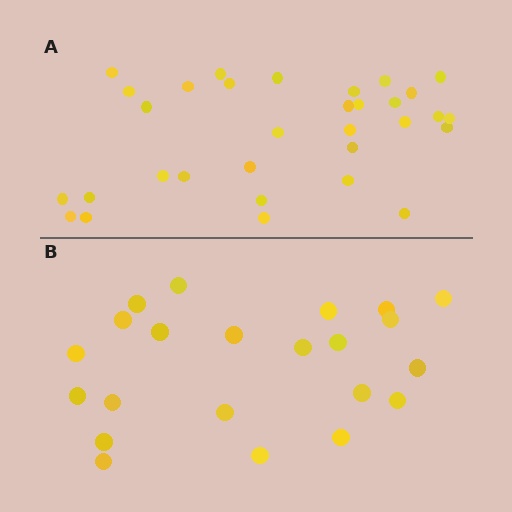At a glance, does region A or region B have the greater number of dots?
Region A (the top region) has more dots.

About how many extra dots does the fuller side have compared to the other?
Region A has roughly 10 or so more dots than region B.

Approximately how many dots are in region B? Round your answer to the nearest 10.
About 20 dots. (The exact count is 22, which rounds to 20.)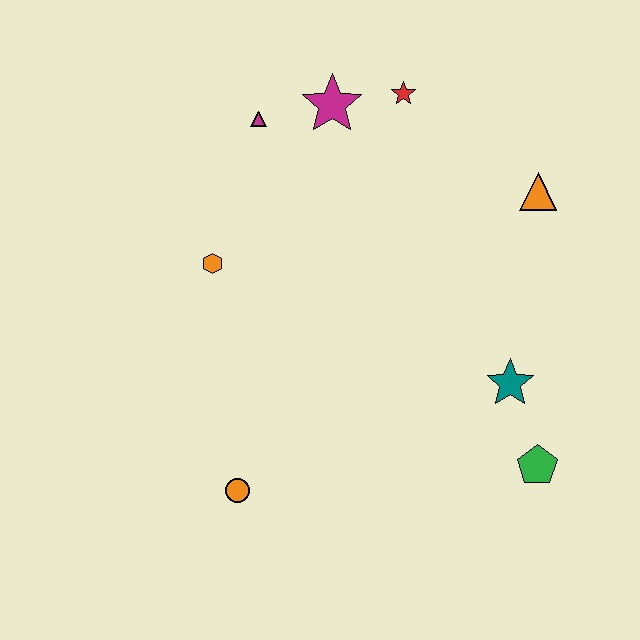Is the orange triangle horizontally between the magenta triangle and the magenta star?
No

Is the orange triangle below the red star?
Yes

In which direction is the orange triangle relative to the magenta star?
The orange triangle is to the right of the magenta star.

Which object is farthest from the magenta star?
The green pentagon is farthest from the magenta star.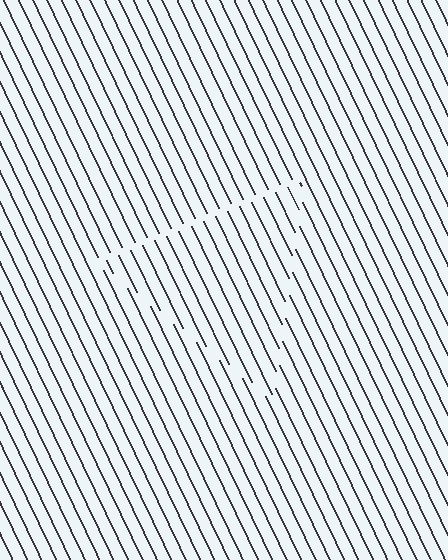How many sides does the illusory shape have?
3 sides — the line-ends trace a triangle.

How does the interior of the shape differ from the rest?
The interior of the shape contains the same grating, shifted by half a period — the contour is defined by the phase discontinuity where line-ends from the inner and outer gratings abut.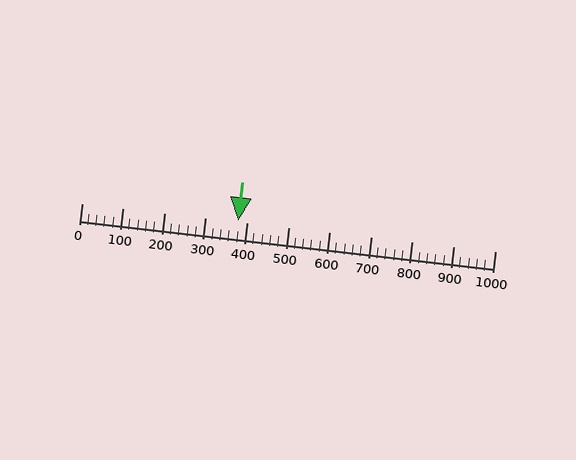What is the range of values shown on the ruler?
The ruler shows values from 0 to 1000.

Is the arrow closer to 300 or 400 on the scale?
The arrow is closer to 400.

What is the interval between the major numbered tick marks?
The major tick marks are spaced 100 units apart.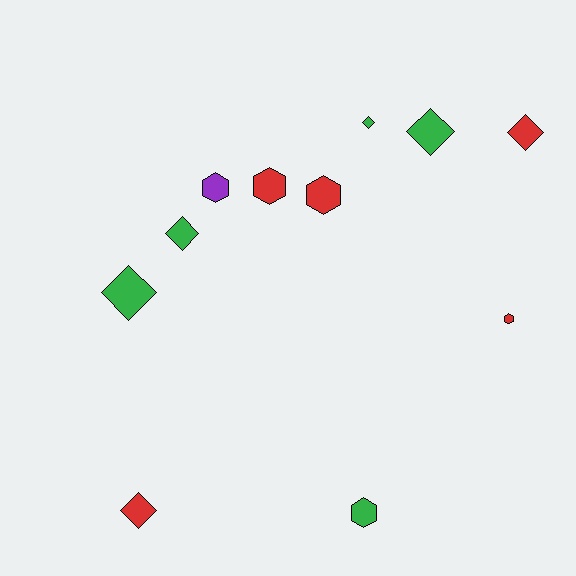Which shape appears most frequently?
Diamond, with 6 objects.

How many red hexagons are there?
There are 3 red hexagons.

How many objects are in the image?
There are 11 objects.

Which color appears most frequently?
Green, with 5 objects.